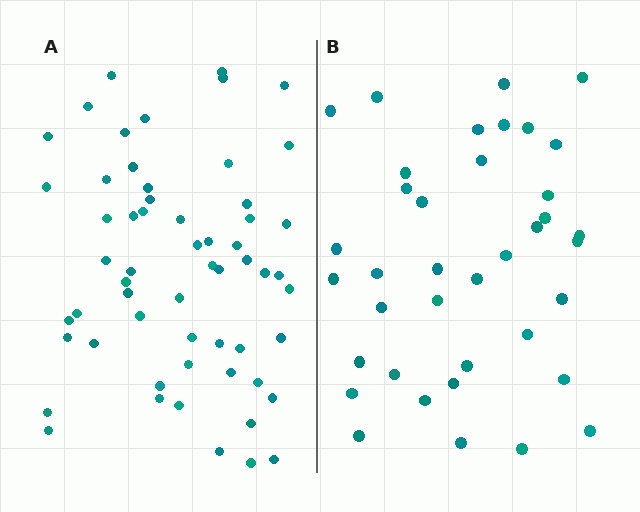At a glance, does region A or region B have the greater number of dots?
Region A (the left region) has more dots.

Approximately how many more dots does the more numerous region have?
Region A has approximately 20 more dots than region B.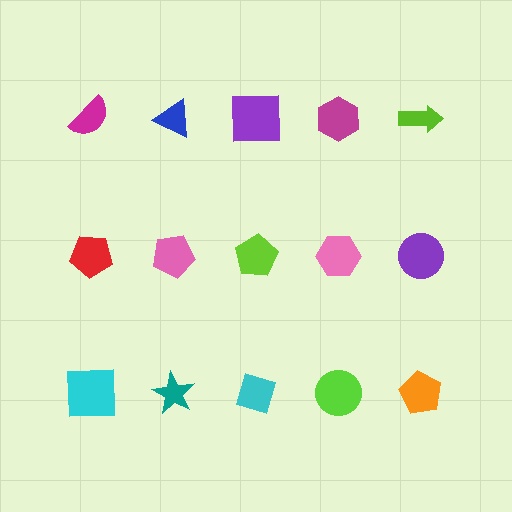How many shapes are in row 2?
5 shapes.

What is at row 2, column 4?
A pink hexagon.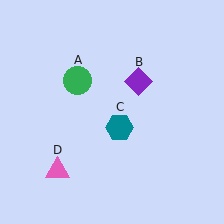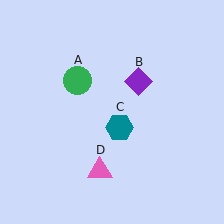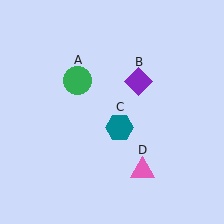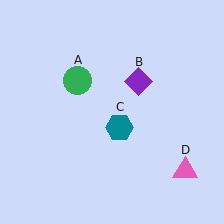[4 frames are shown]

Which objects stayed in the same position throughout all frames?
Green circle (object A) and purple diamond (object B) and teal hexagon (object C) remained stationary.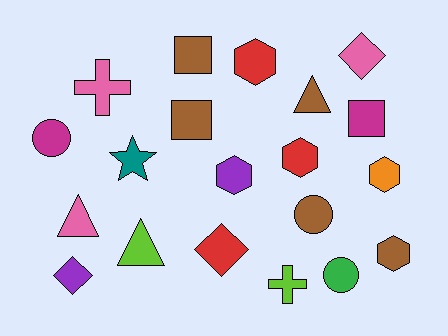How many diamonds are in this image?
There are 3 diamonds.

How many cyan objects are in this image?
There are no cyan objects.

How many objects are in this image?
There are 20 objects.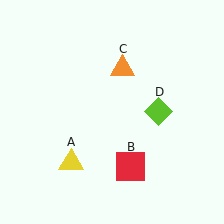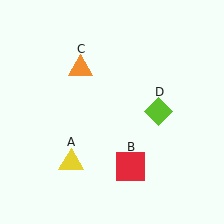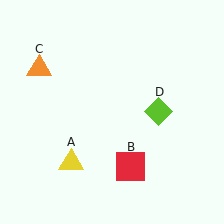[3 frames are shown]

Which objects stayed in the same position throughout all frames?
Yellow triangle (object A) and red square (object B) and lime diamond (object D) remained stationary.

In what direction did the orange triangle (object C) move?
The orange triangle (object C) moved left.